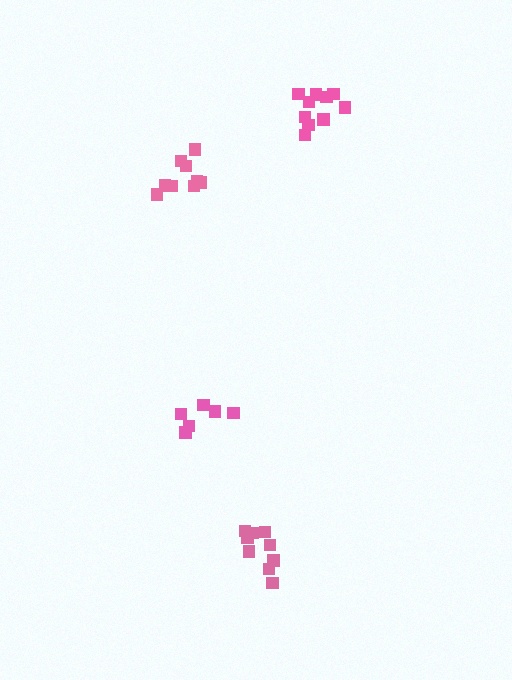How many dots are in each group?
Group 1: 10 dots, Group 2: 9 dots, Group 3: 9 dots, Group 4: 6 dots (34 total).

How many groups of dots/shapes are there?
There are 4 groups.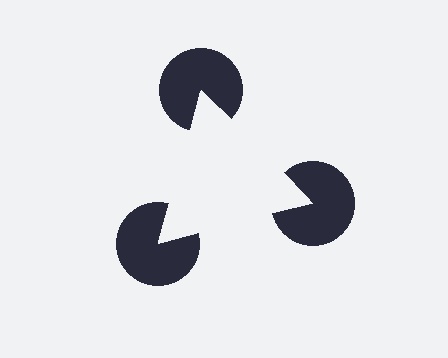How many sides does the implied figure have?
3 sides.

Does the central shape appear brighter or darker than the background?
It typically appears slightly brighter than the background, even though no actual brightness change is drawn.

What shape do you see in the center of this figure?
An illusory triangle — its edges are inferred from the aligned wedge cuts in the pac-man discs, not physically drawn.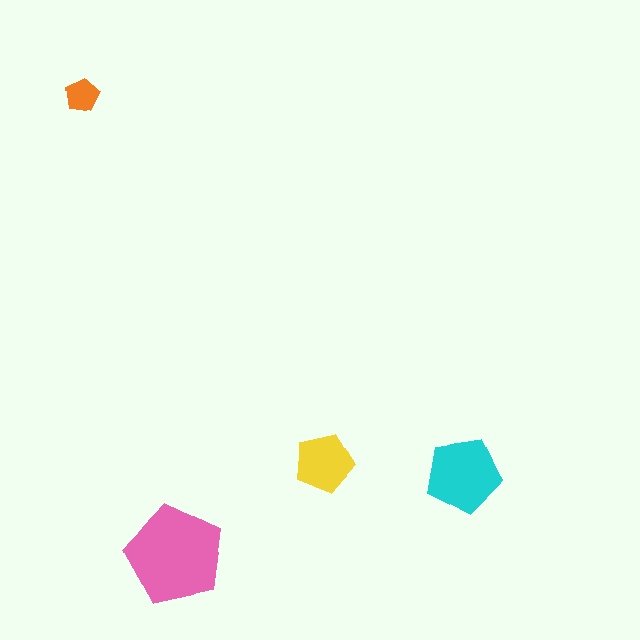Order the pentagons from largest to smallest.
the pink one, the cyan one, the yellow one, the orange one.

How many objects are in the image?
There are 4 objects in the image.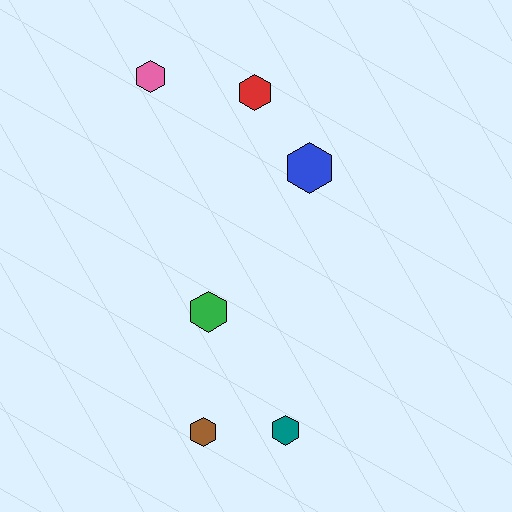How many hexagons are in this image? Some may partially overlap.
There are 6 hexagons.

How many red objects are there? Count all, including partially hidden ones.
There is 1 red object.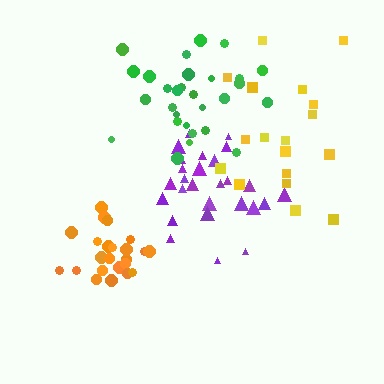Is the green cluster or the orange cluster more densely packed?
Orange.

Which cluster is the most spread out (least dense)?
Yellow.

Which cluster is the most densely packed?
Orange.